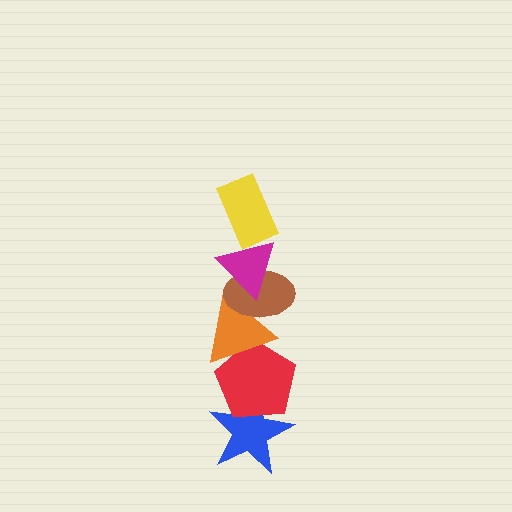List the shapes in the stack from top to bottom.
From top to bottom: the yellow rectangle, the magenta triangle, the brown ellipse, the orange triangle, the red pentagon, the blue star.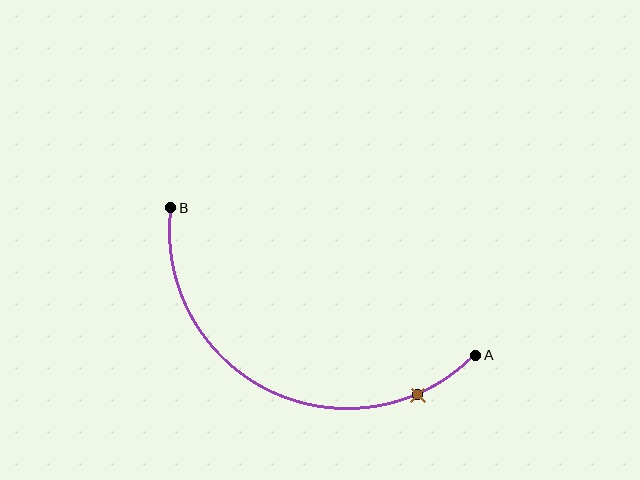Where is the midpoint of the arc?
The arc midpoint is the point on the curve farthest from the straight line joining A and B. It sits below that line.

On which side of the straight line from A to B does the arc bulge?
The arc bulges below the straight line connecting A and B.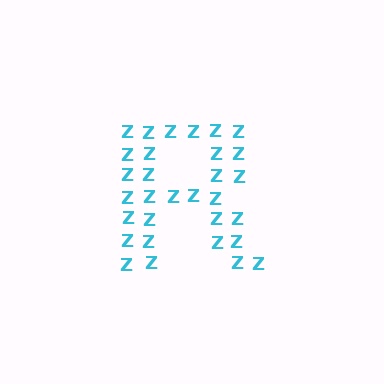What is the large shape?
The large shape is the letter R.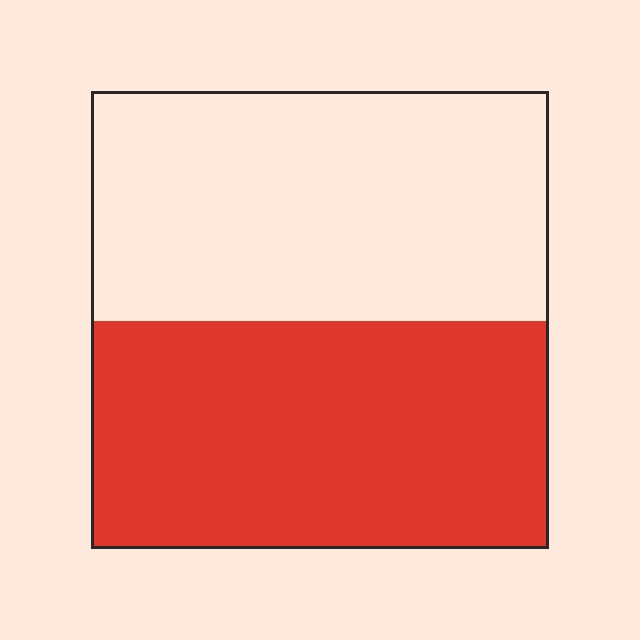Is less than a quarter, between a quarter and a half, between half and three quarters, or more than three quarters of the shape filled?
Between a quarter and a half.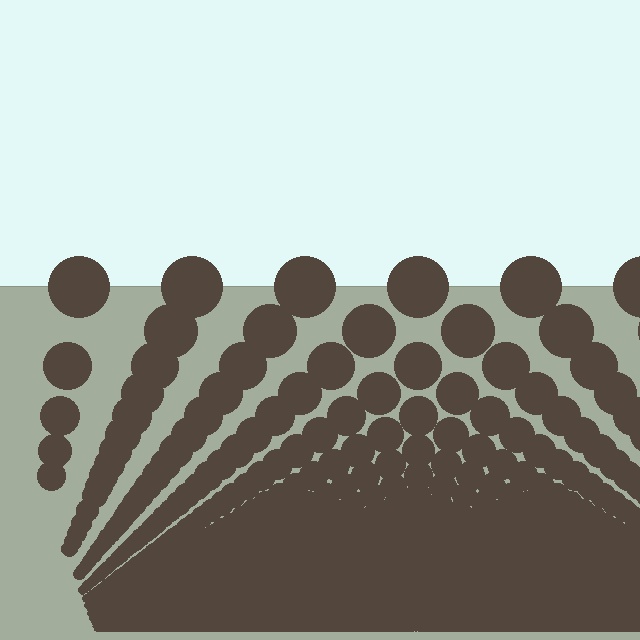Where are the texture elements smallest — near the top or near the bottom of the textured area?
Near the bottom.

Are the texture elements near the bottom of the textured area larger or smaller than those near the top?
Smaller. The gradient is inverted — elements near the bottom are smaller and denser.